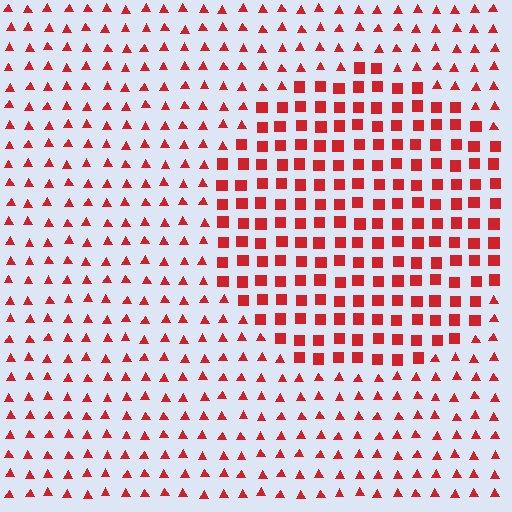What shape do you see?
I see a circle.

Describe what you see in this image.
The image is filled with small red elements arranged in a uniform grid. A circle-shaped region contains squares, while the surrounding area contains triangles. The boundary is defined purely by the change in element shape.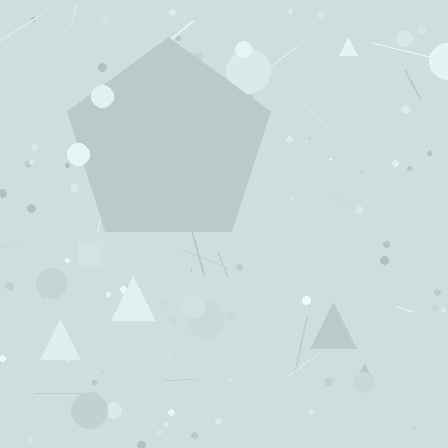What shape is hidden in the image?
A pentagon is hidden in the image.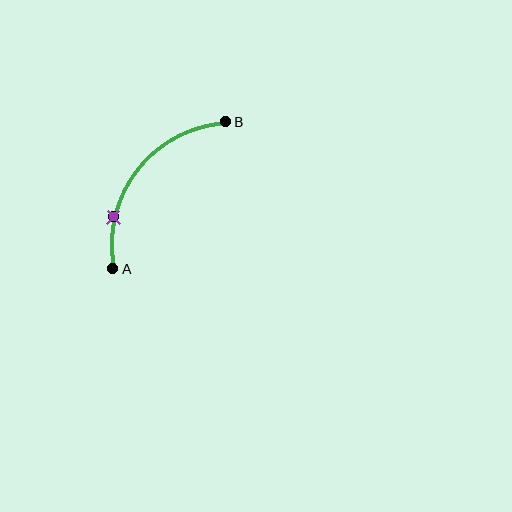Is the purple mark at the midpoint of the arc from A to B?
No. The purple mark lies on the arc but is closer to endpoint A. The arc midpoint would be at the point on the curve equidistant along the arc from both A and B.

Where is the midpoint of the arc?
The arc midpoint is the point on the curve farthest from the straight line joining A and B. It sits above and to the left of that line.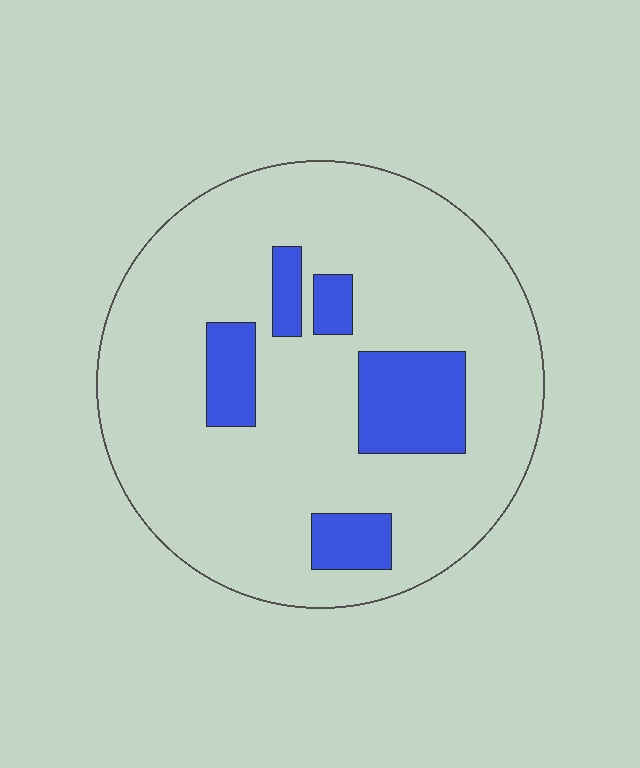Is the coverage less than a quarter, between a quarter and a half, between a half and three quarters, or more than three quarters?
Less than a quarter.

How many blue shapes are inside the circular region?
5.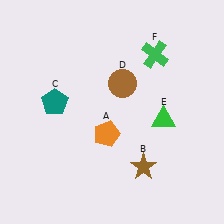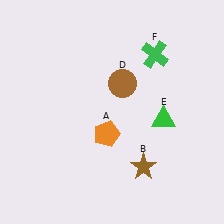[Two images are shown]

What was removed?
The teal pentagon (C) was removed in Image 2.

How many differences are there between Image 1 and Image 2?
There is 1 difference between the two images.